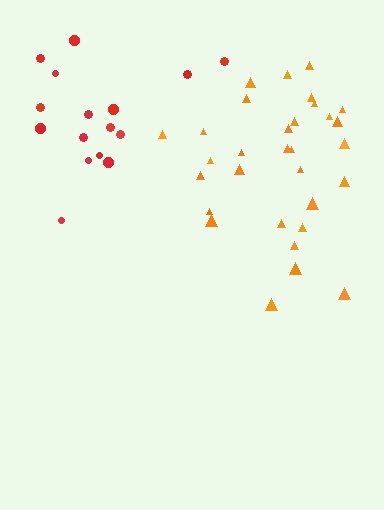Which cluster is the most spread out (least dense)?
Red.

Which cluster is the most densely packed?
Orange.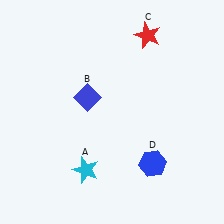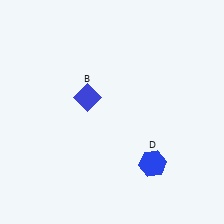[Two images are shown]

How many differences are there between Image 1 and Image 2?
There are 2 differences between the two images.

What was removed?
The cyan star (A), the red star (C) were removed in Image 2.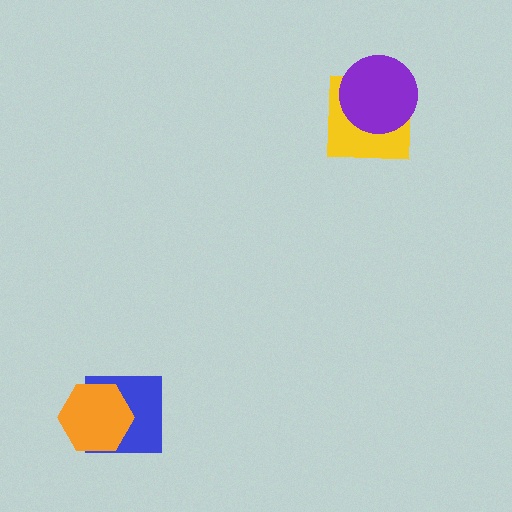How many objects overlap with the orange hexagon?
1 object overlaps with the orange hexagon.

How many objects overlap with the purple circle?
1 object overlaps with the purple circle.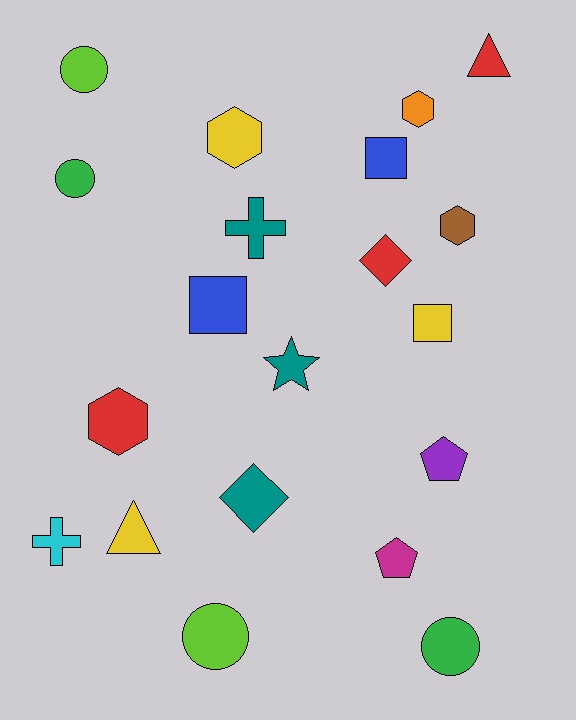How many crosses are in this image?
There are 2 crosses.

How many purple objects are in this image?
There is 1 purple object.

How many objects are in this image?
There are 20 objects.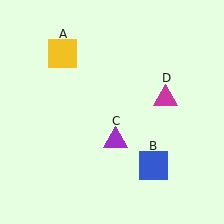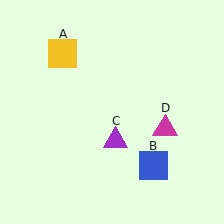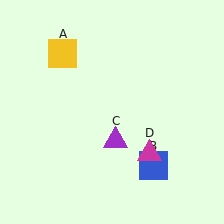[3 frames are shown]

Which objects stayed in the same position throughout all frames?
Yellow square (object A) and blue square (object B) and purple triangle (object C) remained stationary.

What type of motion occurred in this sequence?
The magenta triangle (object D) rotated clockwise around the center of the scene.